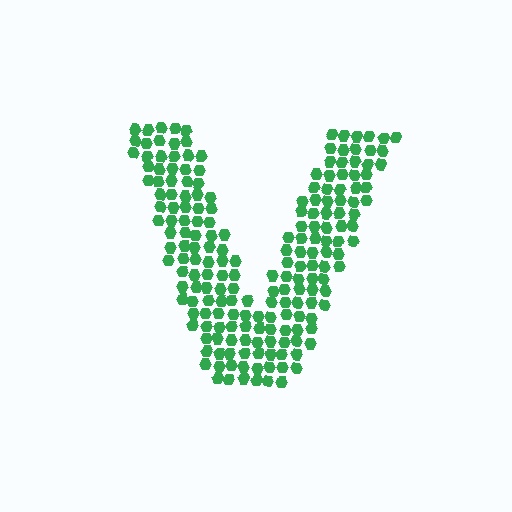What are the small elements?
The small elements are hexagons.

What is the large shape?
The large shape is the letter V.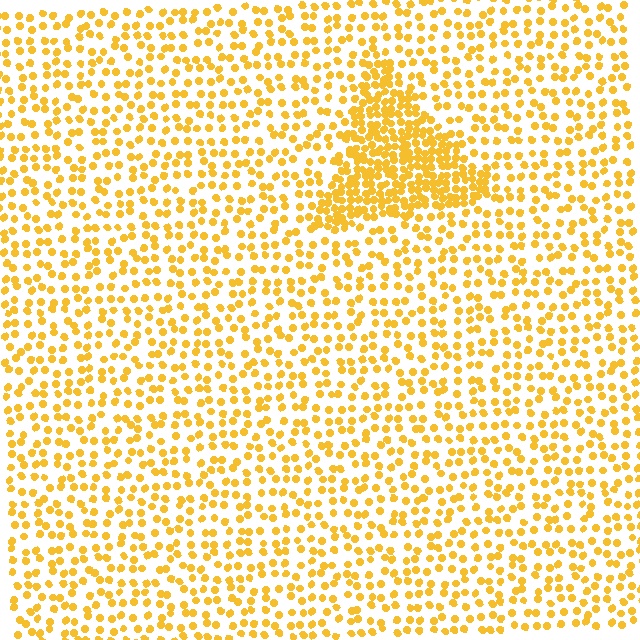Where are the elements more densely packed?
The elements are more densely packed inside the triangle boundary.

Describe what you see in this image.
The image contains small yellow elements arranged at two different densities. A triangle-shaped region is visible where the elements are more densely packed than the surrounding area.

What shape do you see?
I see a triangle.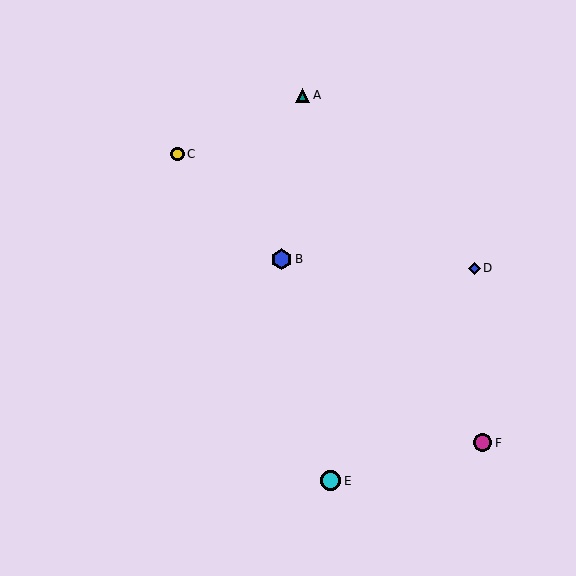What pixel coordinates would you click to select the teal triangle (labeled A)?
Click at (303, 95) to select the teal triangle A.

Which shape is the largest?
The blue hexagon (labeled B) is the largest.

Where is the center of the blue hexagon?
The center of the blue hexagon is at (281, 259).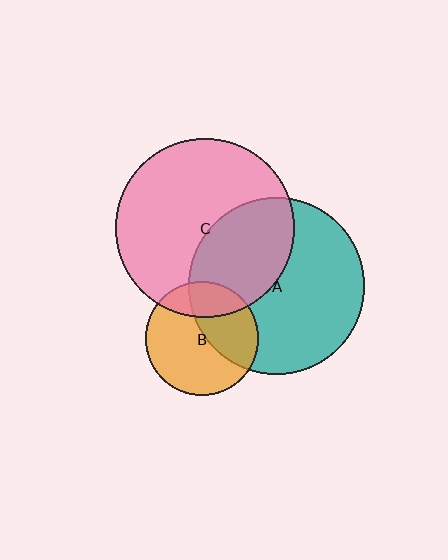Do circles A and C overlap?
Yes.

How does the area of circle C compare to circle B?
Approximately 2.5 times.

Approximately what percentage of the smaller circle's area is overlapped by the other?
Approximately 40%.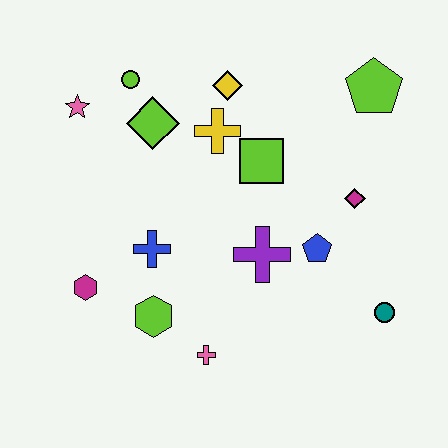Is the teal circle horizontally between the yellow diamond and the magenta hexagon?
No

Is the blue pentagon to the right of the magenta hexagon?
Yes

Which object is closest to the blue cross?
The lime hexagon is closest to the blue cross.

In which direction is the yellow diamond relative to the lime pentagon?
The yellow diamond is to the left of the lime pentagon.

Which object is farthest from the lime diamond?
The teal circle is farthest from the lime diamond.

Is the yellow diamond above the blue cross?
Yes